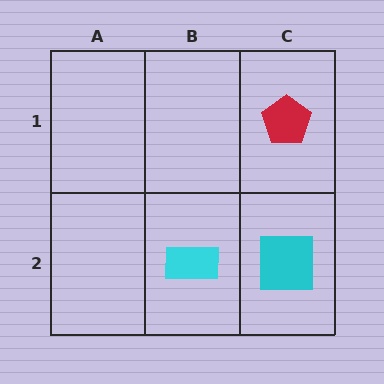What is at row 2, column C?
A cyan square.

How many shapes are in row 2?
2 shapes.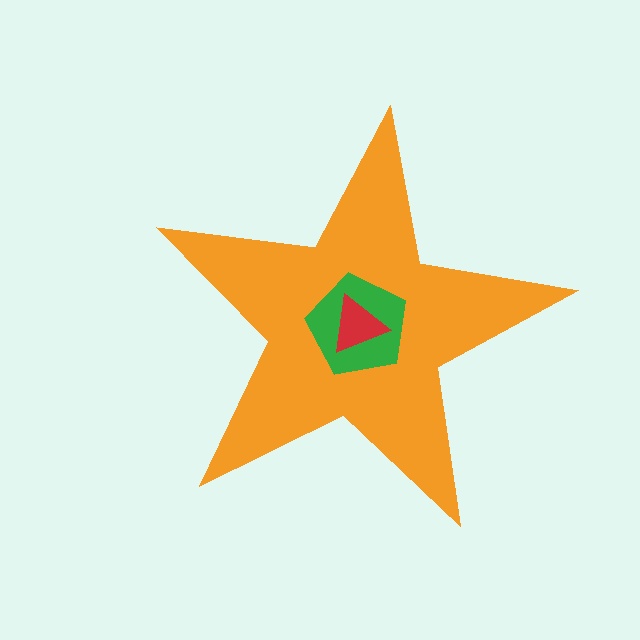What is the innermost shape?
The red triangle.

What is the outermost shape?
The orange star.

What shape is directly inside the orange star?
The green pentagon.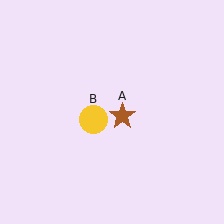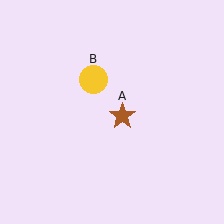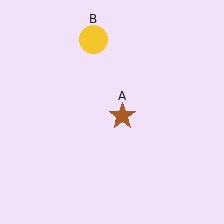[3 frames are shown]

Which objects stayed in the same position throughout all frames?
Brown star (object A) remained stationary.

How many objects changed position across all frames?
1 object changed position: yellow circle (object B).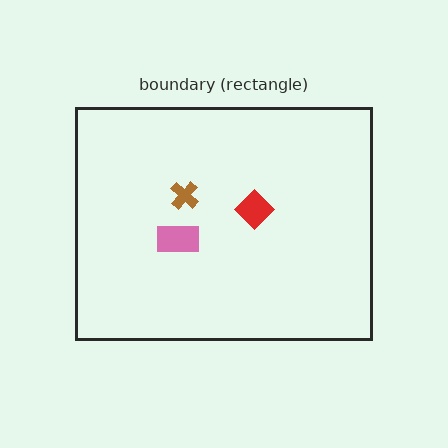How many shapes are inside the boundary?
3 inside, 0 outside.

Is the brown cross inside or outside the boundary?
Inside.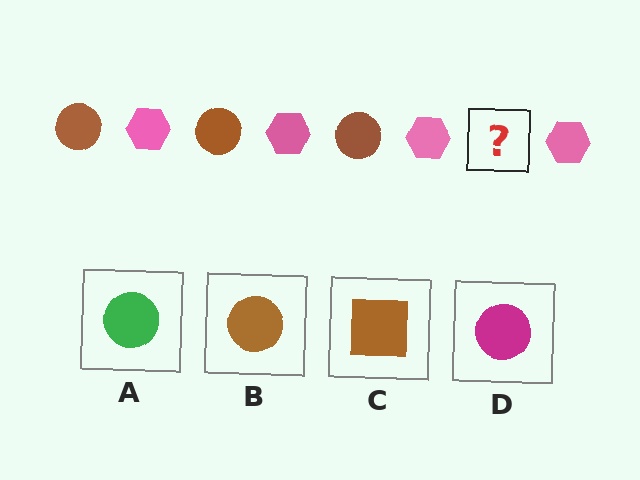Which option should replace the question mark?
Option B.